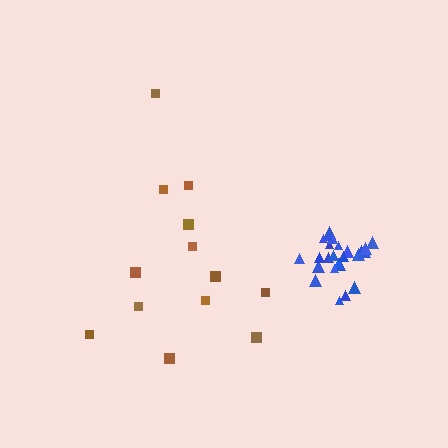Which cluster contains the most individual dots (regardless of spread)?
Blue (25).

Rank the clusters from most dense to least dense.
blue, brown.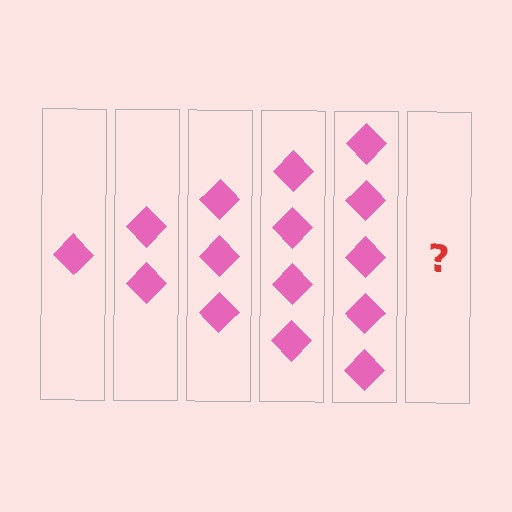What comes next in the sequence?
The next element should be 6 diamonds.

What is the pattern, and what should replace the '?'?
The pattern is that each step adds one more diamond. The '?' should be 6 diamonds.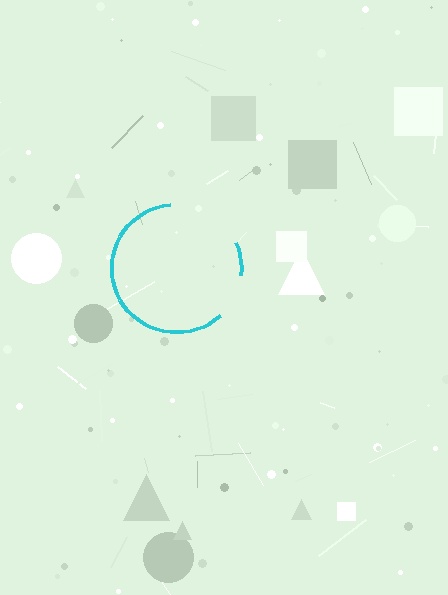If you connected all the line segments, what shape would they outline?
They would outline a circle.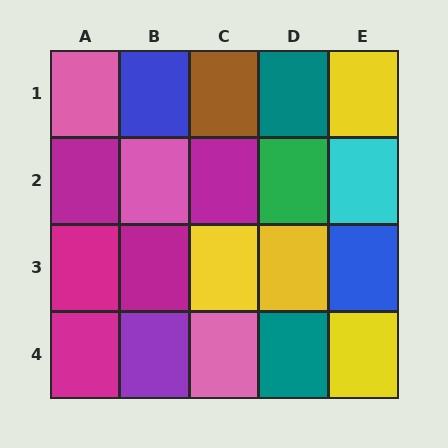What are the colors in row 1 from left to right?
Pink, blue, brown, teal, yellow.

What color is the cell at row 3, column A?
Magenta.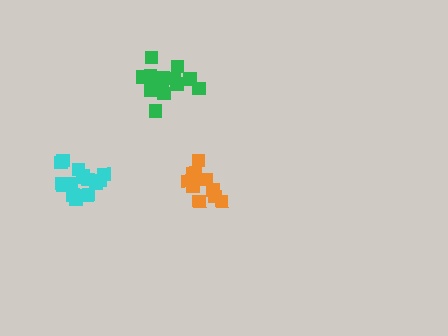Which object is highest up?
The green cluster is topmost.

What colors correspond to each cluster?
The clusters are colored: orange, green, cyan.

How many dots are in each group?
Group 1: 10 dots, Group 2: 16 dots, Group 3: 16 dots (42 total).